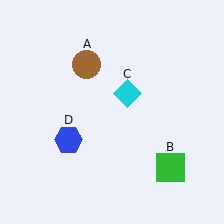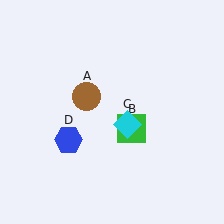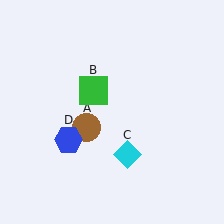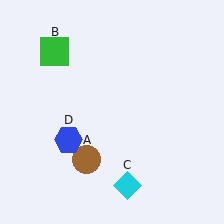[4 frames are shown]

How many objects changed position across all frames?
3 objects changed position: brown circle (object A), green square (object B), cyan diamond (object C).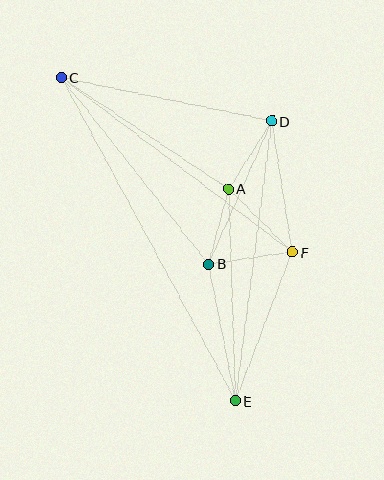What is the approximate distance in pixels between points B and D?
The distance between B and D is approximately 156 pixels.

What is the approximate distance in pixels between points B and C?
The distance between B and C is approximately 238 pixels.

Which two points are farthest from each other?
Points C and E are farthest from each other.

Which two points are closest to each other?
Points A and B are closest to each other.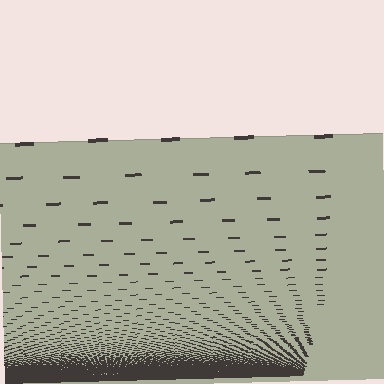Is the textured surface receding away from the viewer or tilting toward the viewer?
The surface appears to tilt toward the viewer. Texture elements get larger and sparser toward the top.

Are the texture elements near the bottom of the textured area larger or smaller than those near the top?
Smaller. The gradient is inverted — elements near the bottom are smaller and denser.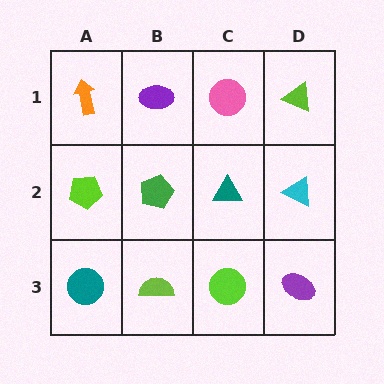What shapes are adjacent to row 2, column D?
A lime triangle (row 1, column D), a purple ellipse (row 3, column D), a teal triangle (row 2, column C).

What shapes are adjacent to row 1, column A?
A lime pentagon (row 2, column A), a purple ellipse (row 1, column B).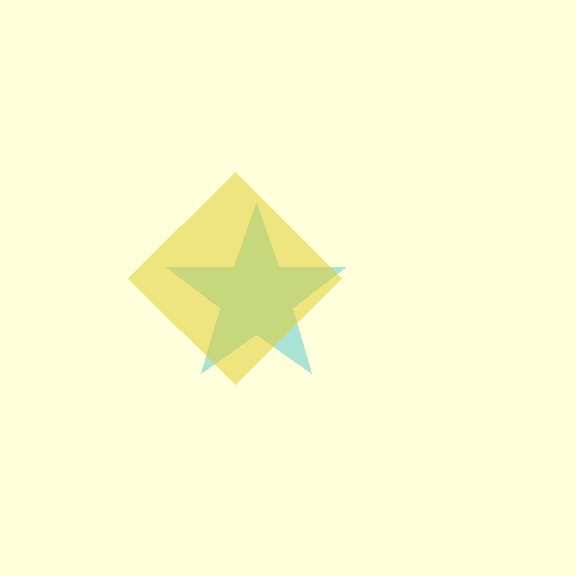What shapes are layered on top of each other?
The layered shapes are: a cyan star, a yellow diamond.